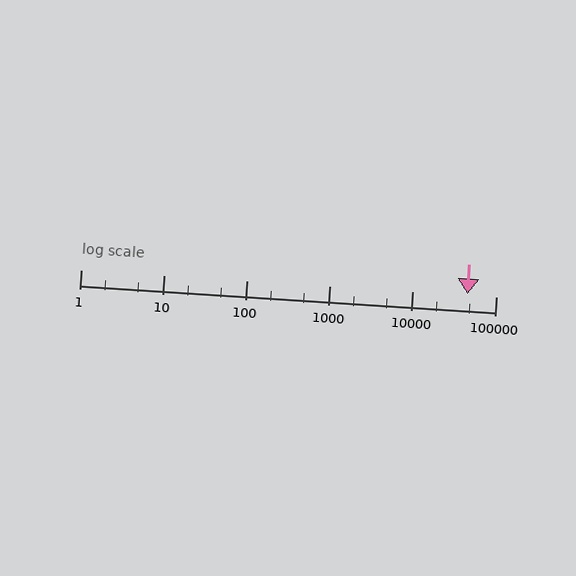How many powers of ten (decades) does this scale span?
The scale spans 5 decades, from 1 to 100000.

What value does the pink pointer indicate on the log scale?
The pointer indicates approximately 46000.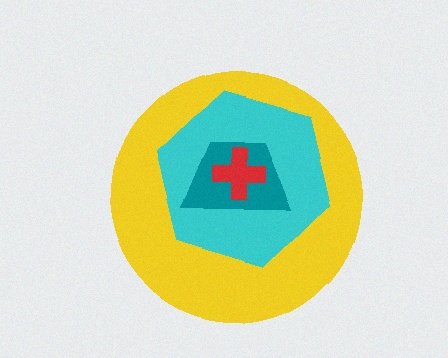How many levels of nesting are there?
4.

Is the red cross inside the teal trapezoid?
Yes.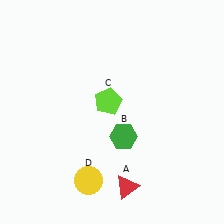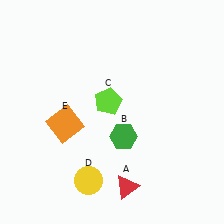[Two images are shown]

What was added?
An orange square (E) was added in Image 2.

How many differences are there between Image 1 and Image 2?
There is 1 difference between the two images.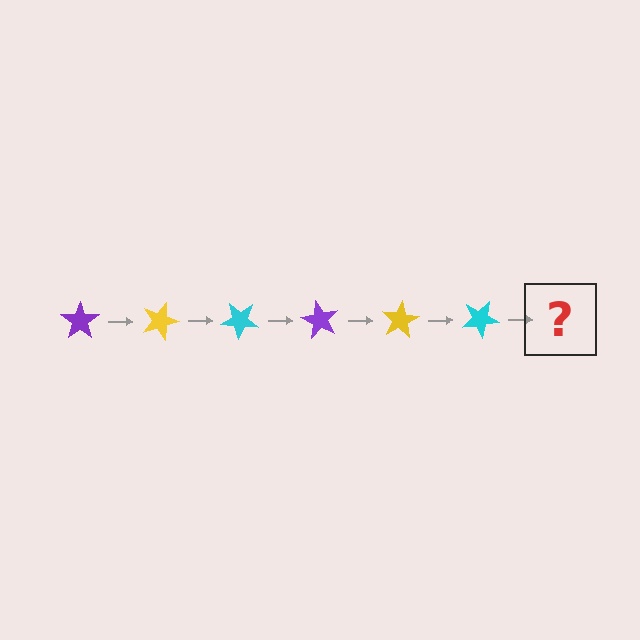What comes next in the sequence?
The next element should be a purple star, rotated 120 degrees from the start.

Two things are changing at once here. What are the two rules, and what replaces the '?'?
The two rules are that it rotates 20 degrees each step and the color cycles through purple, yellow, and cyan. The '?' should be a purple star, rotated 120 degrees from the start.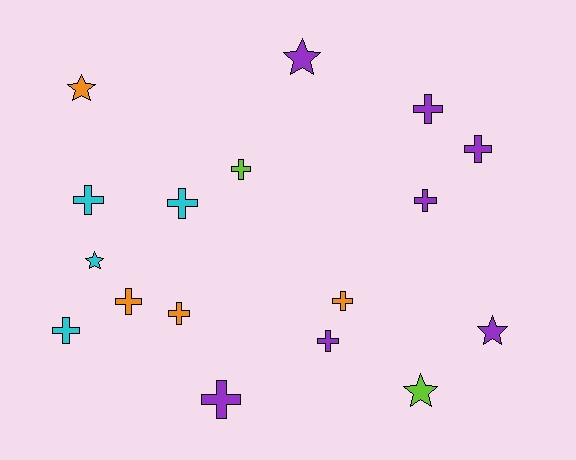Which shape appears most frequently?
Cross, with 12 objects.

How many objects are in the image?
There are 17 objects.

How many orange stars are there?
There is 1 orange star.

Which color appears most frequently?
Purple, with 7 objects.